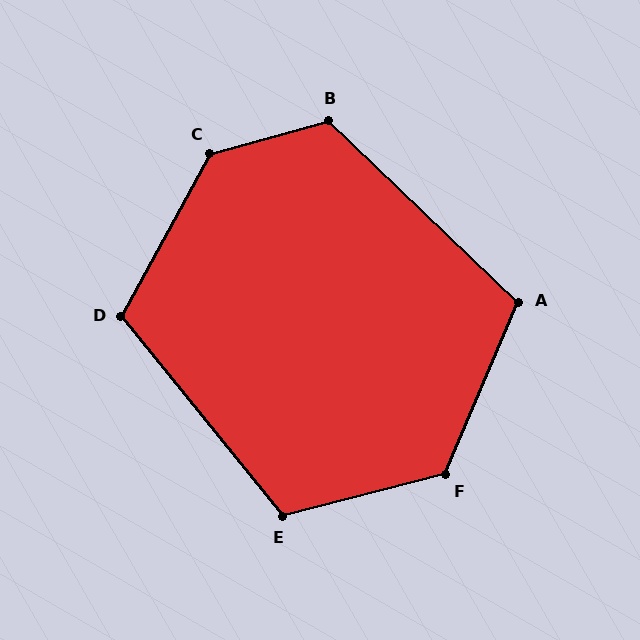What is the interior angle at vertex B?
Approximately 121 degrees (obtuse).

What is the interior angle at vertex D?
Approximately 112 degrees (obtuse).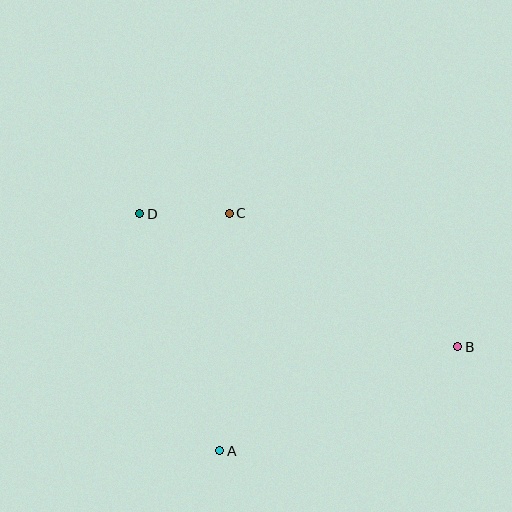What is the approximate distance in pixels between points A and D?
The distance between A and D is approximately 250 pixels.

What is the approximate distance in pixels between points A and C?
The distance between A and C is approximately 237 pixels.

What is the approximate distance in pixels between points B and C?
The distance between B and C is approximately 265 pixels.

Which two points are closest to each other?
Points C and D are closest to each other.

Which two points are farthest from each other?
Points B and D are farthest from each other.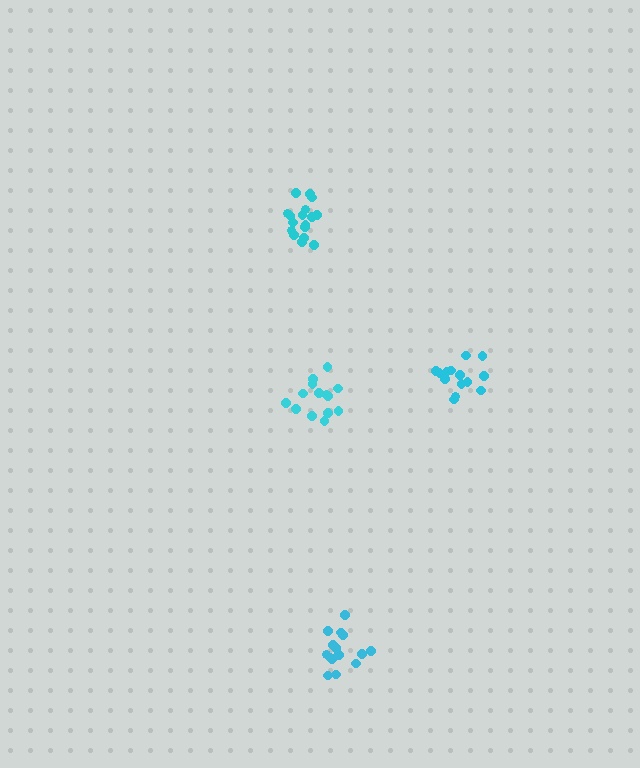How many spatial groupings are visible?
There are 4 spatial groupings.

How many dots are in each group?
Group 1: 14 dots, Group 2: 17 dots, Group 3: 16 dots, Group 4: 14 dots (61 total).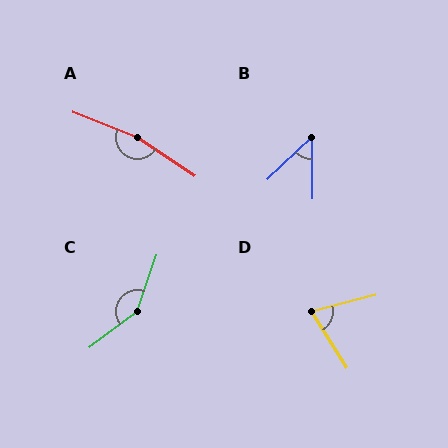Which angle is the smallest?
B, at approximately 47 degrees.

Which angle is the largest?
A, at approximately 168 degrees.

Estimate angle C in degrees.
Approximately 146 degrees.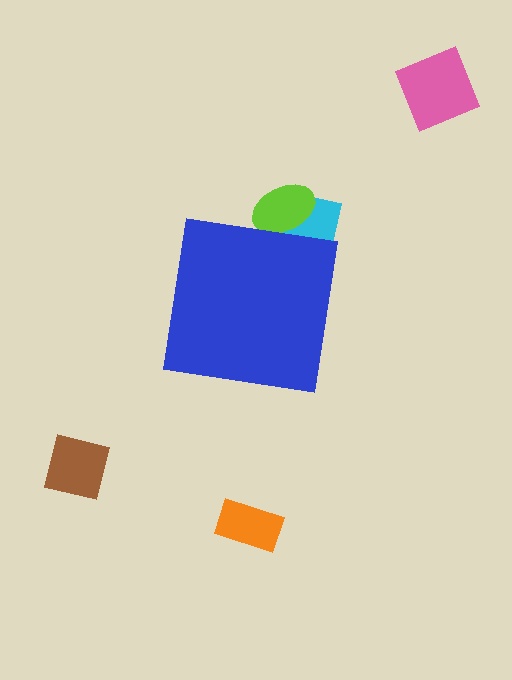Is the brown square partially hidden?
No, the brown square is fully visible.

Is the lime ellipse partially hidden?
Yes, the lime ellipse is partially hidden behind the blue square.